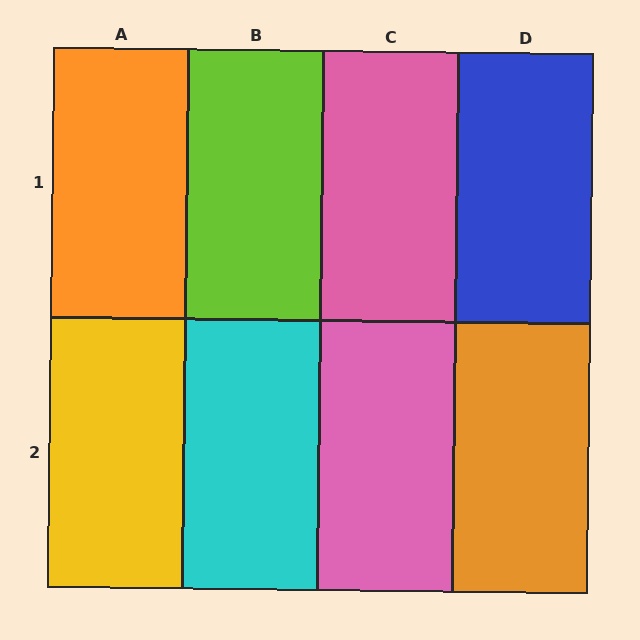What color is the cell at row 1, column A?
Orange.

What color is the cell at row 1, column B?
Lime.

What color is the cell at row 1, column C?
Pink.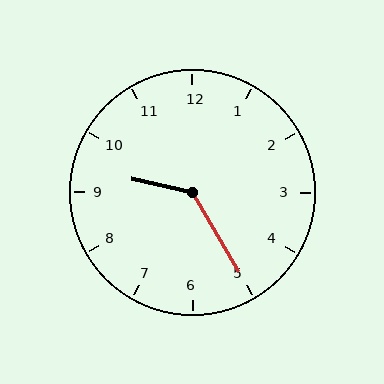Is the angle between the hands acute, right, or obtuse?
It is obtuse.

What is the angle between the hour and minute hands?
Approximately 132 degrees.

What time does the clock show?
9:25.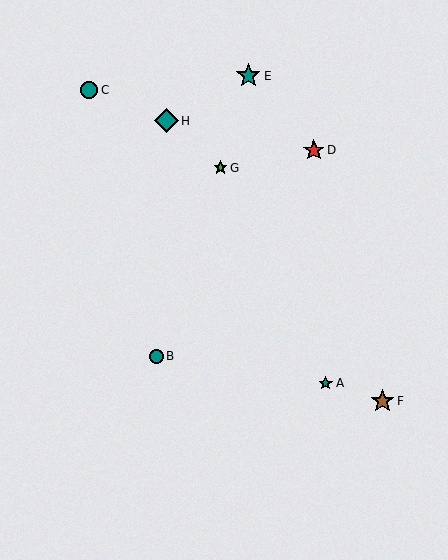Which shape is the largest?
The teal star (labeled E) is the largest.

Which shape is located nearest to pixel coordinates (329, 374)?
The teal star (labeled A) at (326, 383) is nearest to that location.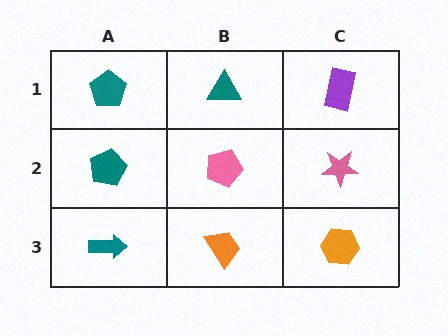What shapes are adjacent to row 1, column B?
A pink pentagon (row 2, column B), a teal pentagon (row 1, column A), a purple rectangle (row 1, column C).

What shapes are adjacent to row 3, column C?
A pink star (row 2, column C), an orange trapezoid (row 3, column B).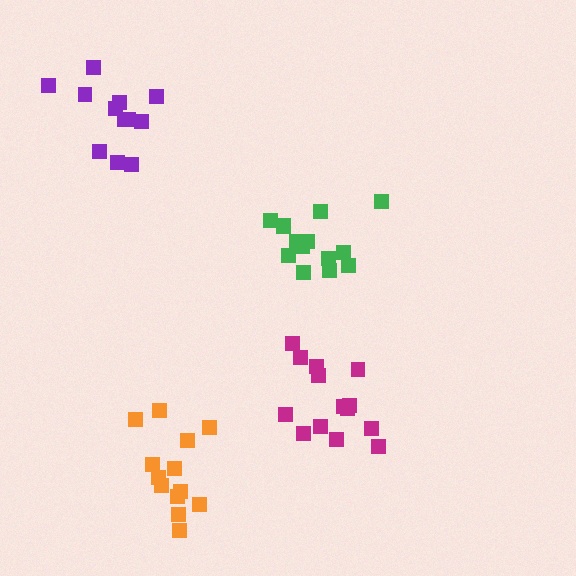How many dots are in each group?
Group 1: 14 dots, Group 2: 14 dots, Group 3: 13 dots, Group 4: 12 dots (53 total).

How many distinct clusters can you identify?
There are 4 distinct clusters.